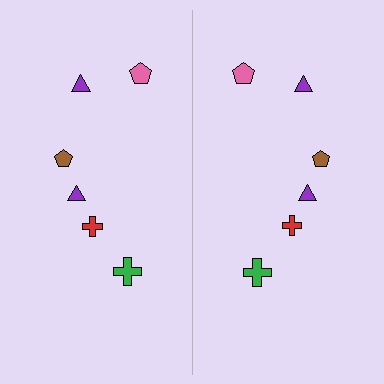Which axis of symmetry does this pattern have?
The pattern has a vertical axis of symmetry running through the center of the image.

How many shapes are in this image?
There are 12 shapes in this image.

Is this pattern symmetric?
Yes, this pattern has bilateral (reflection) symmetry.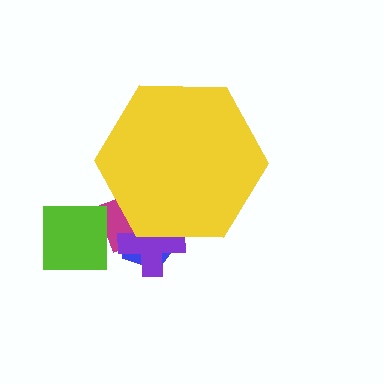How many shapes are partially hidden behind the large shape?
3 shapes are partially hidden.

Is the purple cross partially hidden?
Yes, the purple cross is partially hidden behind the yellow hexagon.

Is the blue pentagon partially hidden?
Yes, the blue pentagon is partially hidden behind the yellow hexagon.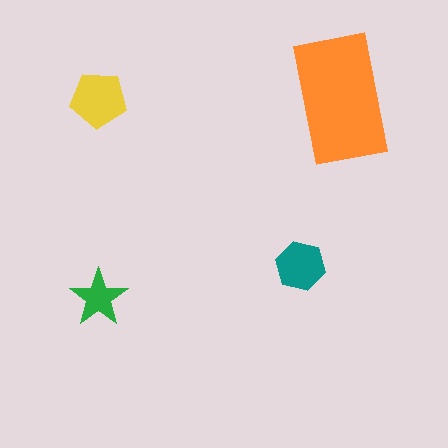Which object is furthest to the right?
The orange rectangle is rightmost.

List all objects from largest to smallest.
The orange rectangle, the yellow pentagon, the teal hexagon, the green star.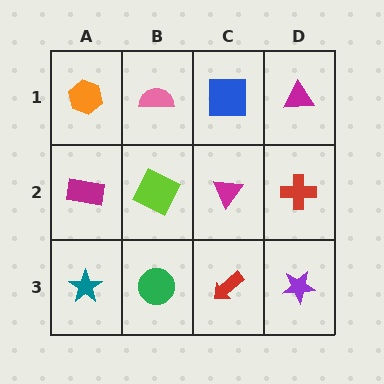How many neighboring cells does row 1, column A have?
2.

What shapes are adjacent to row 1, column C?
A magenta triangle (row 2, column C), a pink semicircle (row 1, column B), a magenta triangle (row 1, column D).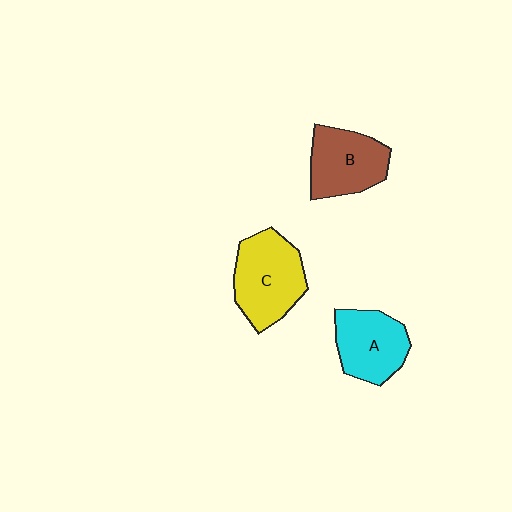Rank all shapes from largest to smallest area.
From largest to smallest: C (yellow), B (brown), A (cyan).